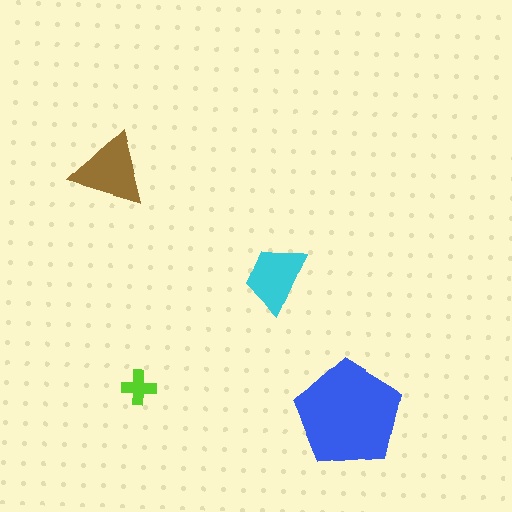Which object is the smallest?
The lime cross.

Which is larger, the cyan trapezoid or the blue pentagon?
The blue pentagon.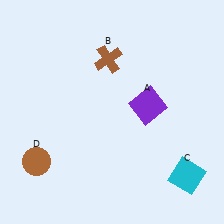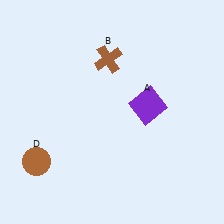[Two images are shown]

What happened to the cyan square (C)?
The cyan square (C) was removed in Image 2. It was in the bottom-right area of Image 1.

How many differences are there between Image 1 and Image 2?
There is 1 difference between the two images.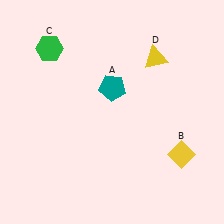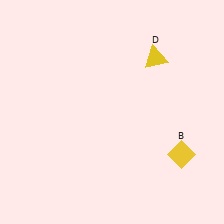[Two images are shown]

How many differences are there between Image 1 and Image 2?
There are 2 differences between the two images.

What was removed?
The teal pentagon (A), the green hexagon (C) were removed in Image 2.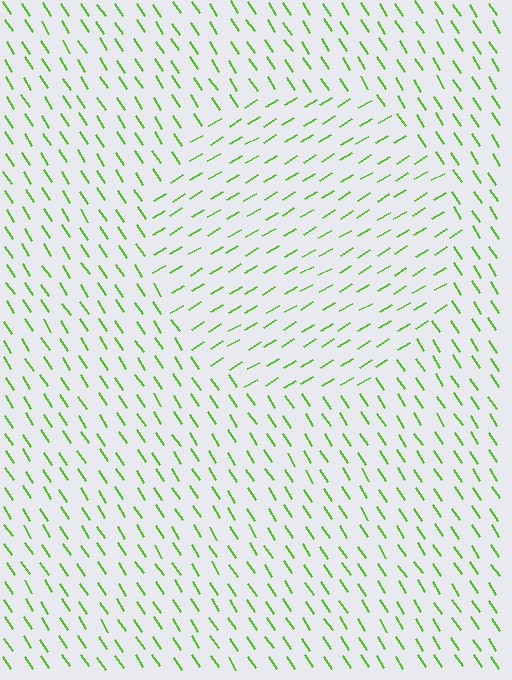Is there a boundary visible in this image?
Yes, there is a texture boundary formed by a change in line orientation.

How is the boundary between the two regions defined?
The boundary is defined purely by a change in line orientation (approximately 88 degrees difference). All lines are the same color and thickness.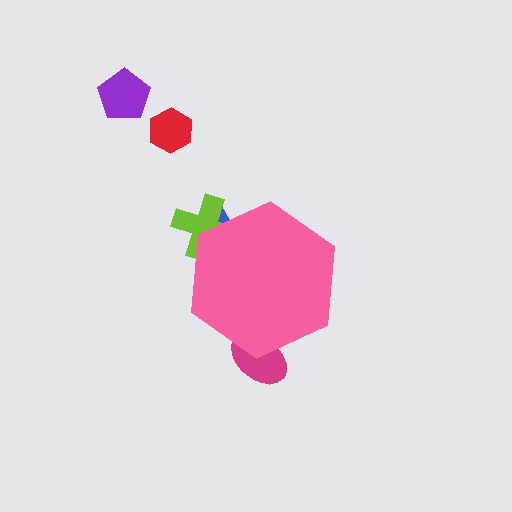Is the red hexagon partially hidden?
No, the red hexagon is fully visible.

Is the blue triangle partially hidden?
Yes, the blue triangle is partially hidden behind the pink hexagon.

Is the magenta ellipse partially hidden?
Yes, the magenta ellipse is partially hidden behind the pink hexagon.